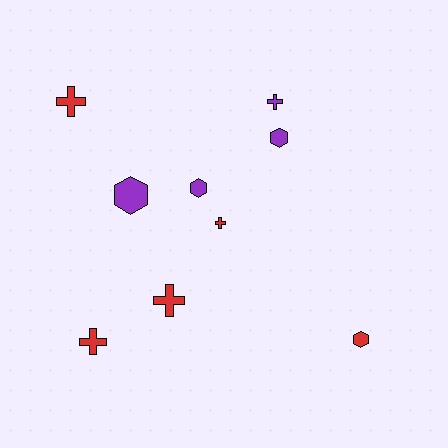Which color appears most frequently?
Red, with 5 objects.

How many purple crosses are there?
There is 1 purple cross.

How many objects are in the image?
There are 9 objects.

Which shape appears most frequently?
Cross, with 5 objects.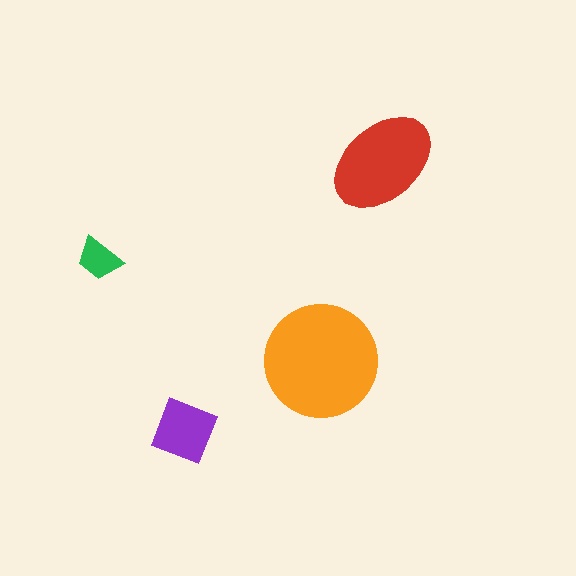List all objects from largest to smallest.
The orange circle, the red ellipse, the purple diamond, the green trapezoid.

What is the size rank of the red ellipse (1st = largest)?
2nd.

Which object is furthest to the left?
The green trapezoid is leftmost.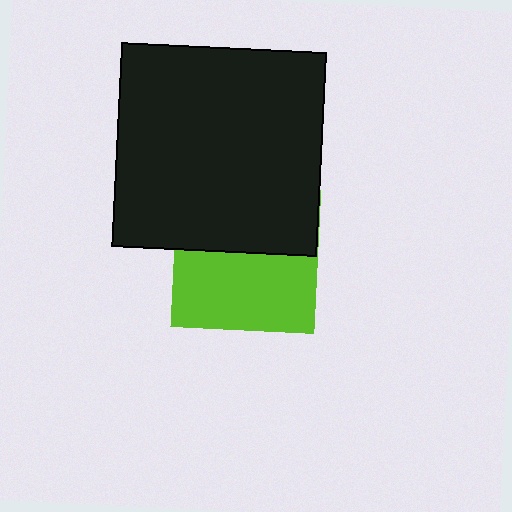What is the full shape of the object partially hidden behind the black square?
The partially hidden object is a lime square.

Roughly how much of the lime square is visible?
About half of it is visible (roughly 54%).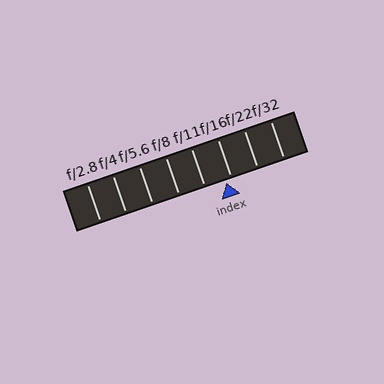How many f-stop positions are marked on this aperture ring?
There are 8 f-stop positions marked.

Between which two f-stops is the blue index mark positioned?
The index mark is between f/11 and f/16.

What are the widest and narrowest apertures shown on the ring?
The widest aperture shown is f/2.8 and the narrowest is f/32.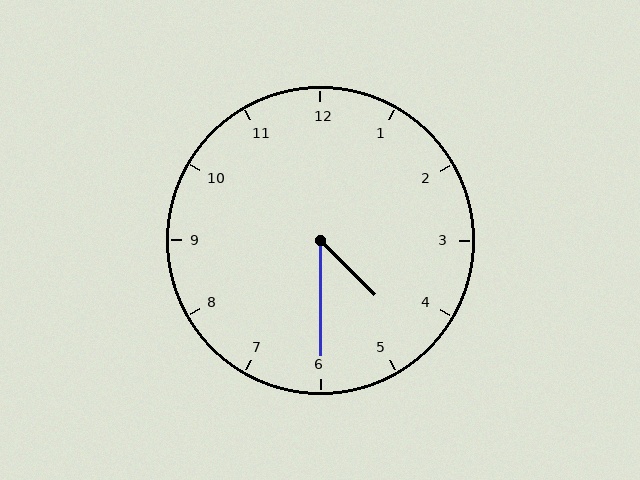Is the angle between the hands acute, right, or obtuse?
It is acute.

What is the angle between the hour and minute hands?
Approximately 45 degrees.